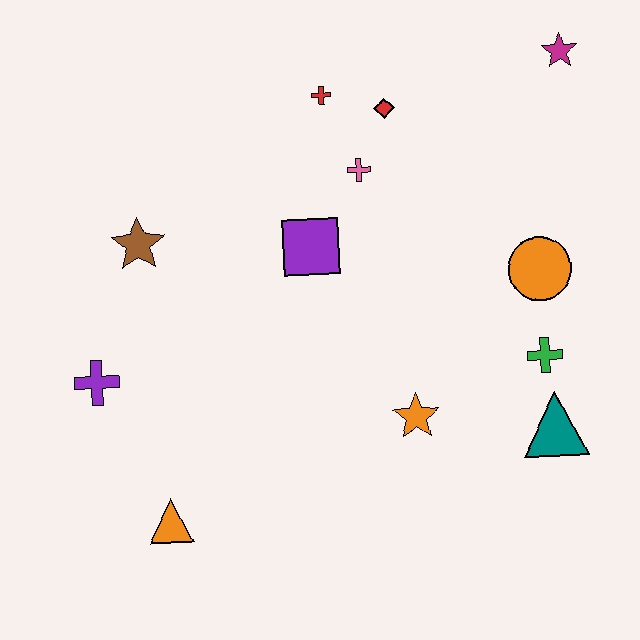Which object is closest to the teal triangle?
The green cross is closest to the teal triangle.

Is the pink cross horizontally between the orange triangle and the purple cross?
No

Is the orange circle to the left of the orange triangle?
No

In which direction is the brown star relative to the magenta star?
The brown star is to the left of the magenta star.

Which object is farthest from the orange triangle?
The magenta star is farthest from the orange triangle.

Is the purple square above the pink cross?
No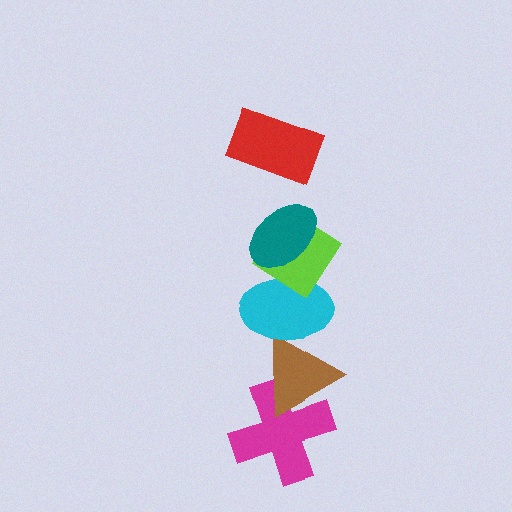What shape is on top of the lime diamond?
The teal ellipse is on top of the lime diamond.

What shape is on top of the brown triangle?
The cyan ellipse is on top of the brown triangle.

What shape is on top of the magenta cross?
The brown triangle is on top of the magenta cross.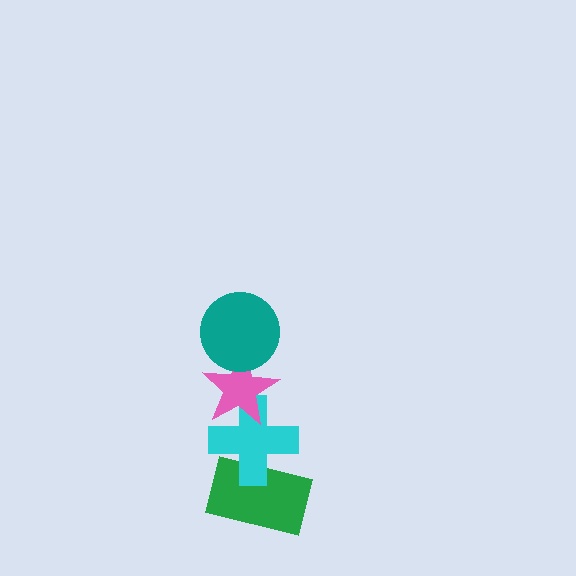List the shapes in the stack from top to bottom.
From top to bottom: the teal circle, the pink star, the cyan cross, the green rectangle.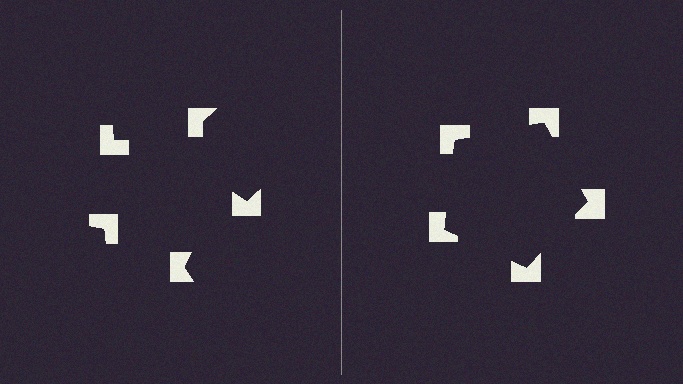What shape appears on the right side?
An illusory pentagon.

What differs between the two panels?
The notched squares are positioned identically on both sides; only the wedge orientations differ. On the right they align to a pentagon; on the left they are misaligned.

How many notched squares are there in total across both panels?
10 — 5 on each side.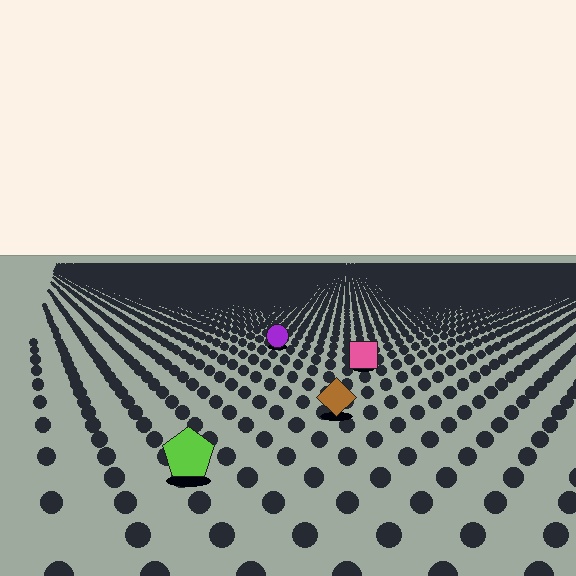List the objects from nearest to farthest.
From nearest to farthest: the lime pentagon, the brown diamond, the pink square, the purple circle.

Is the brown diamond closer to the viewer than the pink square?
Yes. The brown diamond is closer — you can tell from the texture gradient: the ground texture is coarser near it.